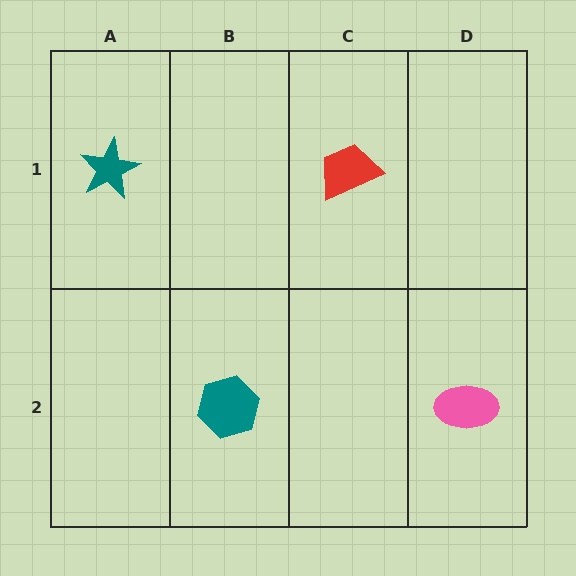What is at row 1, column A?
A teal star.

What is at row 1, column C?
A red trapezoid.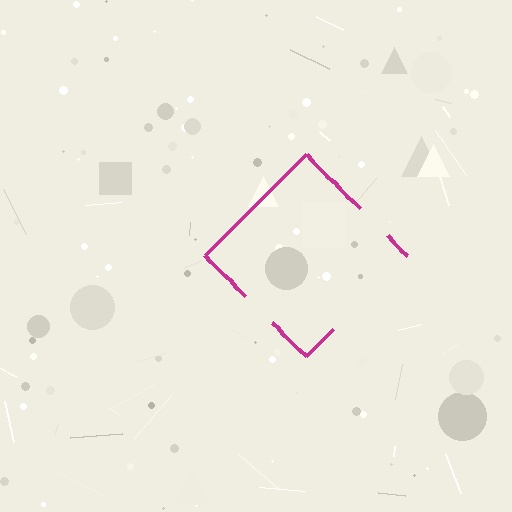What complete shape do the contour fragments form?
The contour fragments form a diamond.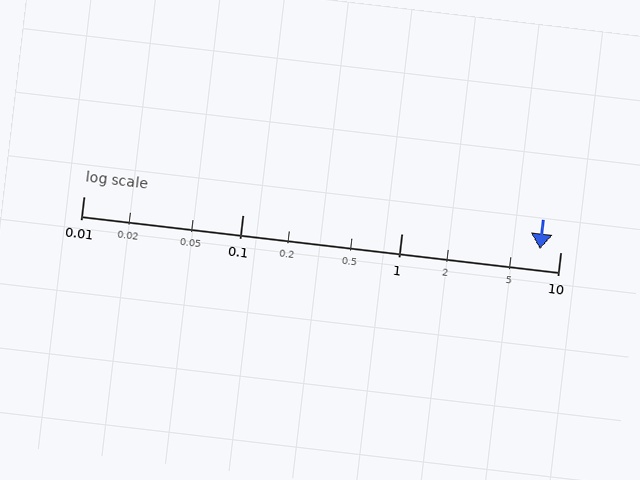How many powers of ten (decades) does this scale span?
The scale spans 3 decades, from 0.01 to 10.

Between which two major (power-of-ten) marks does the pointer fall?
The pointer is between 1 and 10.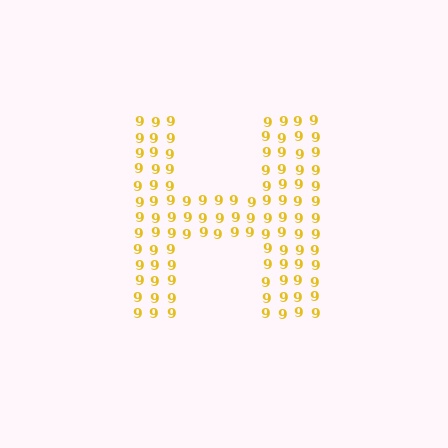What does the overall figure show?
The overall figure shows the letter H.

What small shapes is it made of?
It is made of small digit 9's.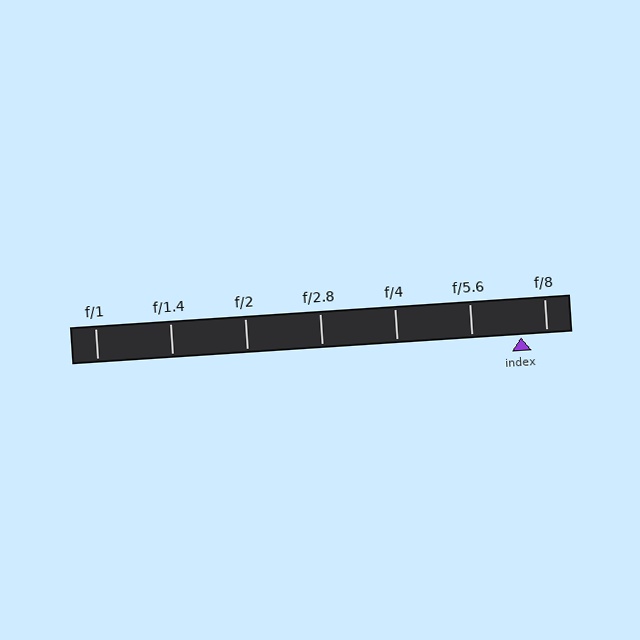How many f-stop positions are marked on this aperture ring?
There are 7 f-stop positions marked.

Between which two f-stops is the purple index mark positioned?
The index mark is between f/5.6 and f/8.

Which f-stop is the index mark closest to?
The index mark is closest to f/8.